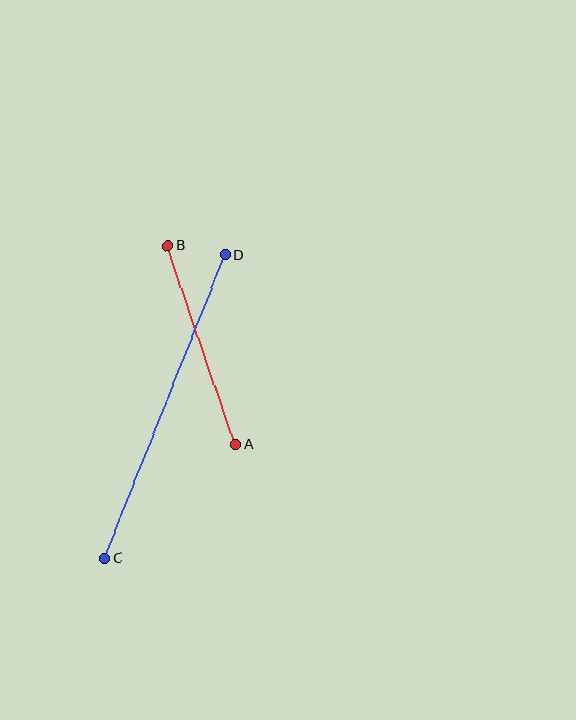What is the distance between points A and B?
The distance is approximately 210 pixels.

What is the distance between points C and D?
The distance is approximately 326 pixels.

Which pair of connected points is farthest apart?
Points C and D are farthest apart.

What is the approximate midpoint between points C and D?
The midpoint is at approximately (165, 407) pixels.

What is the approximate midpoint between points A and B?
The midpoint is at approximately (201, 345) pixels.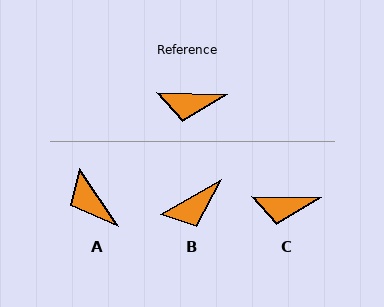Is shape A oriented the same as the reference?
No, it is off by about 55 degrees.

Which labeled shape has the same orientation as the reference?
C.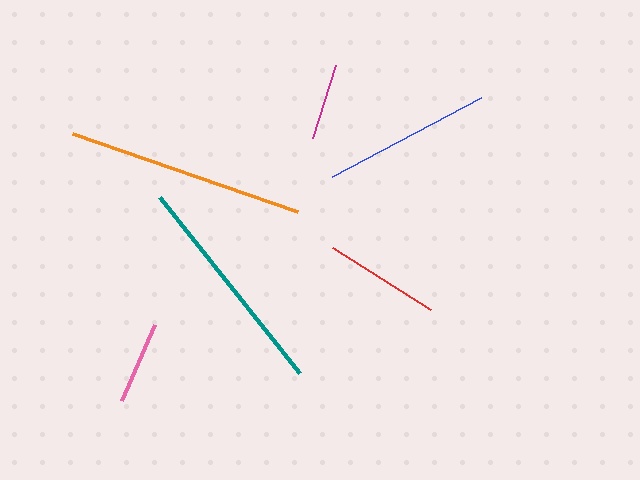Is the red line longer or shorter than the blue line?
The blue line is longer than the red line.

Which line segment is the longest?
The orange line is the longest at approximately 239 pixels.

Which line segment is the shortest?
The magenta line is the shortest at approximately 76 pixels.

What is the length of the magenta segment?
The magenta segment is approximately 76 pixels long.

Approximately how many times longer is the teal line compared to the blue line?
The teal line is approximately 1.3 times the length of the blue line.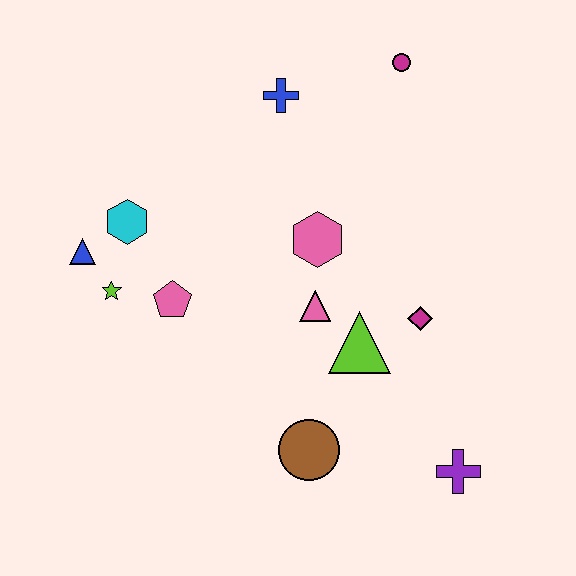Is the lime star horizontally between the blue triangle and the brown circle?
Yes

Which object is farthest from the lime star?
The purple cross is farthest from the lime star.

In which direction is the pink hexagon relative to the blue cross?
The pink hexagon is below the blue cross.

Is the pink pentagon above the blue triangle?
No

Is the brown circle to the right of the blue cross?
Yes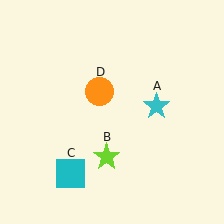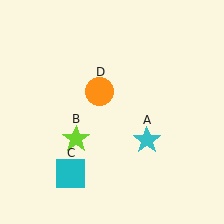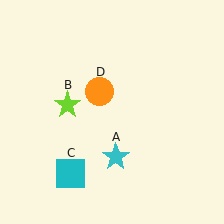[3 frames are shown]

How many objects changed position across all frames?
2 objects changed position: cyan star (object A), lime star (object B).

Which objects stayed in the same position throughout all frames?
Cyan square (object C) and orange circle (object D) remained stationary.